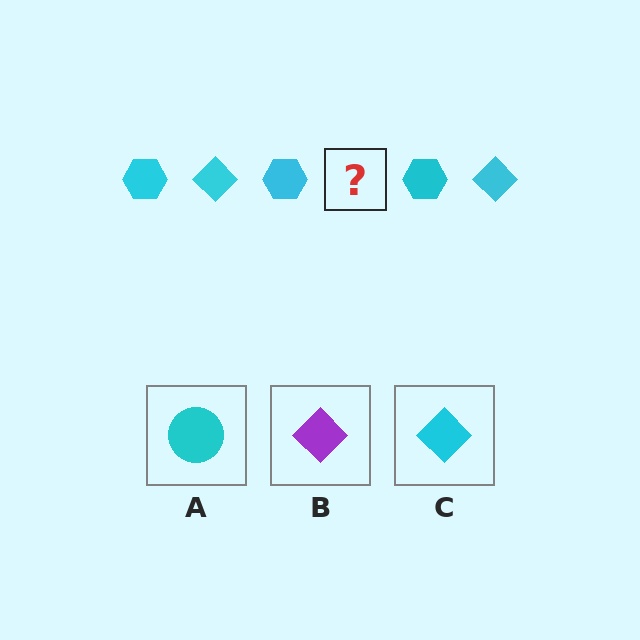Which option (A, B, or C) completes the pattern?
C.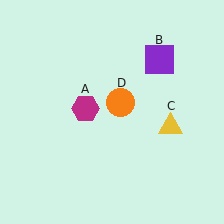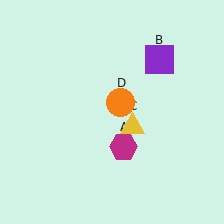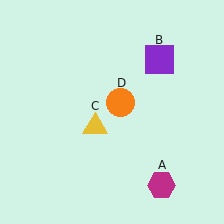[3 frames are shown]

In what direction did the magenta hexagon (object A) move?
The magenta hexagon (object A) moved down and to the right.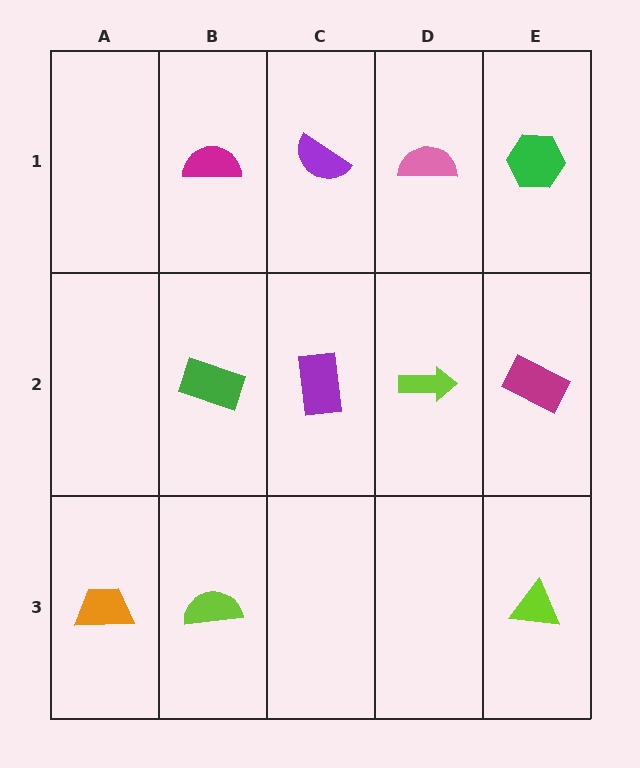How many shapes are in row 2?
4 shapes.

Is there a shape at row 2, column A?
No, that cell is empty.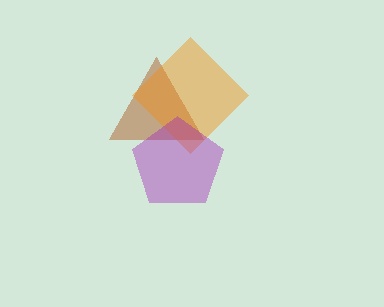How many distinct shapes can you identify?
There are 3 distinct shapes: a brown triangle, an orange diamond, a purple pentagon.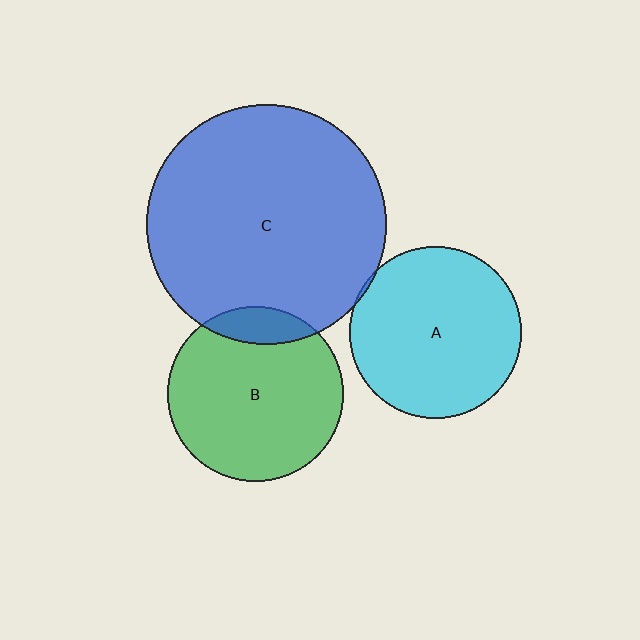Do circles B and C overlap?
Yes.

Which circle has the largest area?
Circle C (blue).